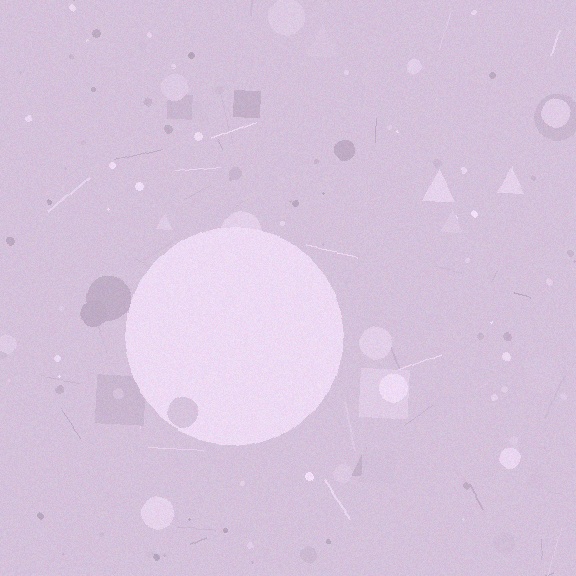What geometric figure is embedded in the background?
A circle is embedded in the background.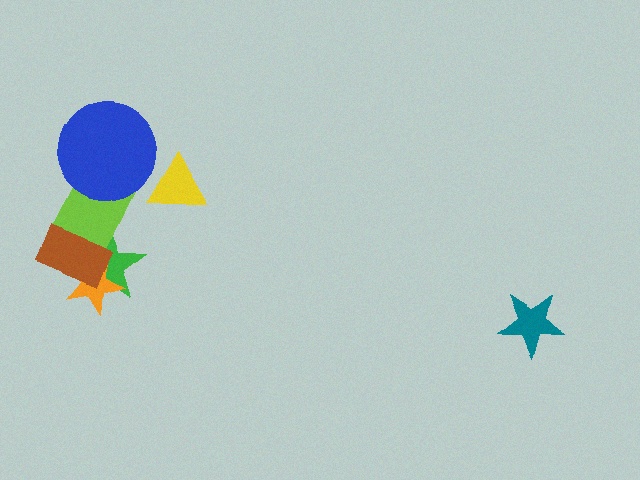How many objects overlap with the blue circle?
1 object overlaps with the blue circle.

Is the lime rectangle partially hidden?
Yes, it is partially covered by another shape.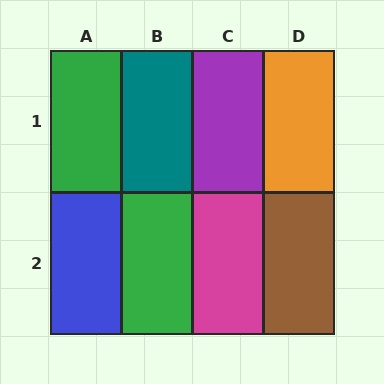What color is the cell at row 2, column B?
Green.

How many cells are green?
2 cells are green.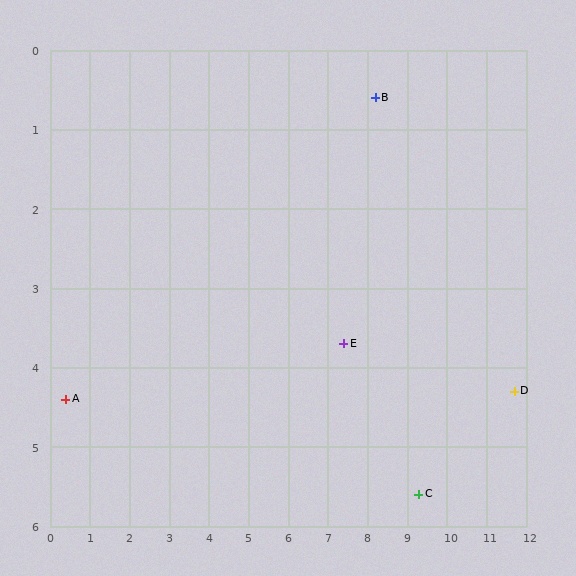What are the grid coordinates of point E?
Point E is at approximately (7.4, 3.7).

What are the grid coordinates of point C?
Point C is at approximately (9.3, 5.6).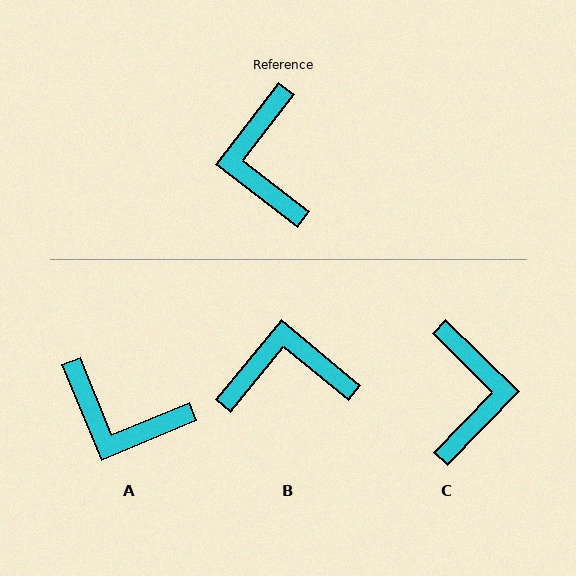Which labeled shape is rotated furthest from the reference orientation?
C, about 173 degrees away.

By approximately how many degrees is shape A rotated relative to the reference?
Approximately 60 degrees counter-clockwise.